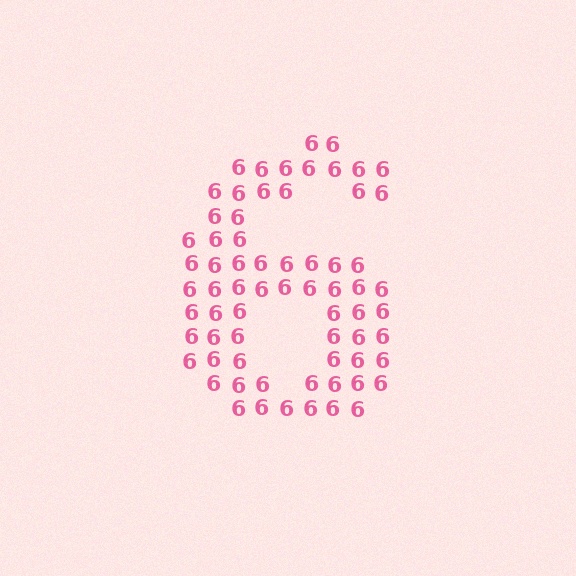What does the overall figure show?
The overall figure shows the digit 6.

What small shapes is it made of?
It is made of small digit 6's.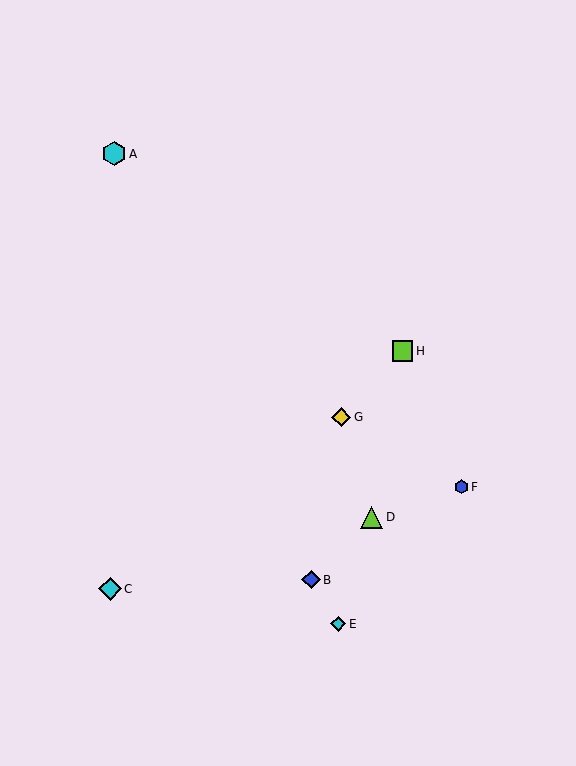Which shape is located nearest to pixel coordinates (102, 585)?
The cyan diamond (labeled C) at (110, 589) is nearest to that location.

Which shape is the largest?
The cyan hexagon (labeled A) is the largest.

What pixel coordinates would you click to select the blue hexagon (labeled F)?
Click at (461, 487) to select the blue hexagon F.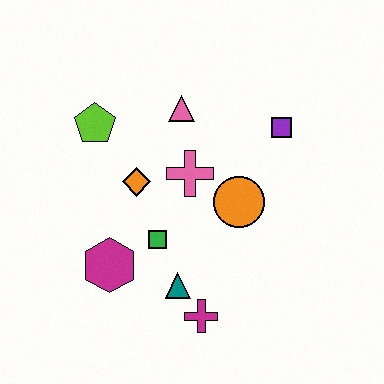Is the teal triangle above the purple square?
No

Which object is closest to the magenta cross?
The teal triangle is closest to the magenta cross.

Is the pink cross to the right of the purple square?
No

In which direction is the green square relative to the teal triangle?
The green square is above the teal triangle.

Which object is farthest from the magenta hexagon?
The purple square is farthest from the magenta hexagon.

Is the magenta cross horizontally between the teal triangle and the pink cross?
No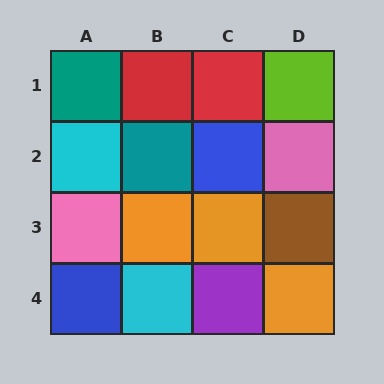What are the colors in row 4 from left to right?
Blue, cyan, purple, orange.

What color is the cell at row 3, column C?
Orange.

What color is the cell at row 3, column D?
Brown.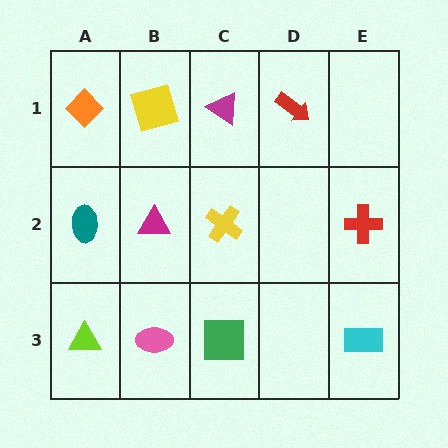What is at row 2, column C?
A yellow cross.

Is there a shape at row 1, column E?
No, that cell is empty.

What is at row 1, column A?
An orange diamond.